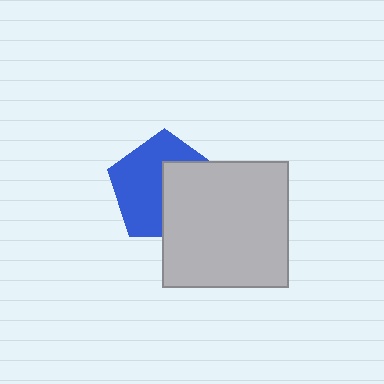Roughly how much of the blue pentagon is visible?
About half of it is visible (roughly 56%).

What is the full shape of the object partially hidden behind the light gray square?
The partially hidden object is a blue pentagon.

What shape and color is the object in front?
The object in front is a light gray square.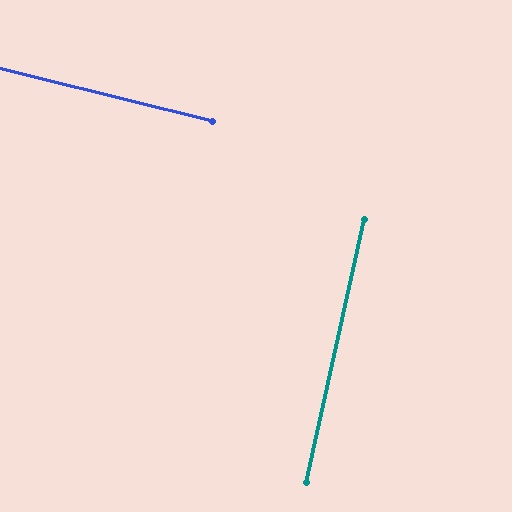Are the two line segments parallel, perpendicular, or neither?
Perpendicular — they meet at approximately 89°.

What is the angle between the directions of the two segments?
Approximately 89 degrees.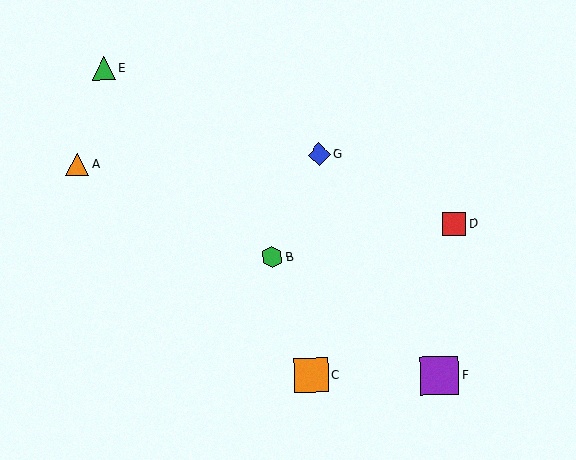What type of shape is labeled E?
Shape E is a green triangle.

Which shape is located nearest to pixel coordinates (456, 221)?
The red square (labeled D) at (454, 224) is nearest to that location.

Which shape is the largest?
The purple square (labeled F) is the largest.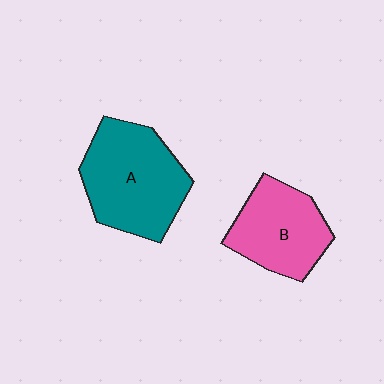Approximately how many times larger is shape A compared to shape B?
Approximately 1.3 times.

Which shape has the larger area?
Shape A (teal).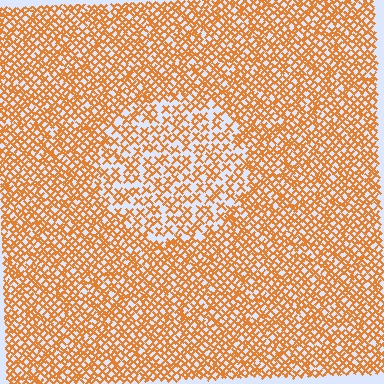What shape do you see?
I see a circle.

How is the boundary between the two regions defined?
The boundary is defined by a change in element density (approximately 1.7x ratio). All elements are the same color, size, and shape.